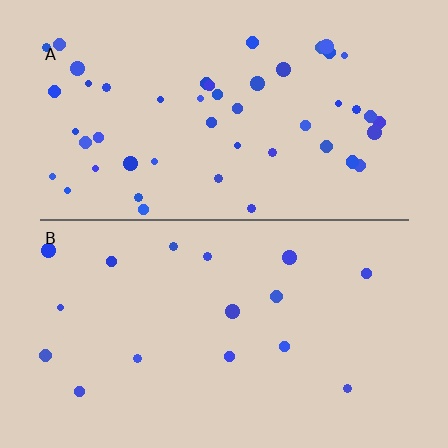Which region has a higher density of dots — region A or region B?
A (the top).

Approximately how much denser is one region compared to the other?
Approximately 3.1× — region A over region B.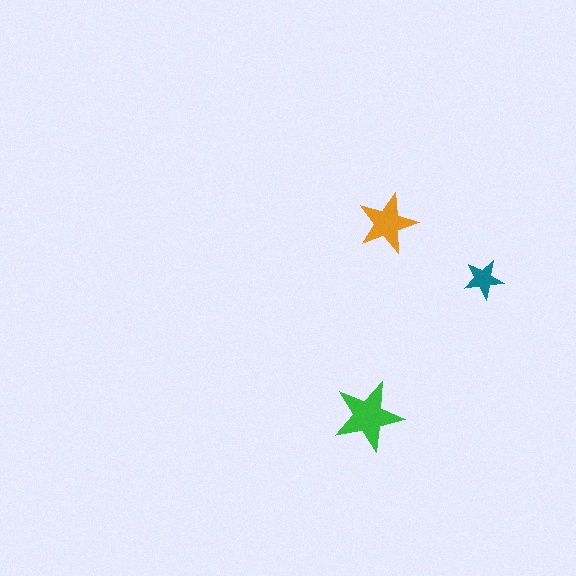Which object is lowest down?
The green star is bottommost.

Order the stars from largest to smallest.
the green one, the orange one, the teal one.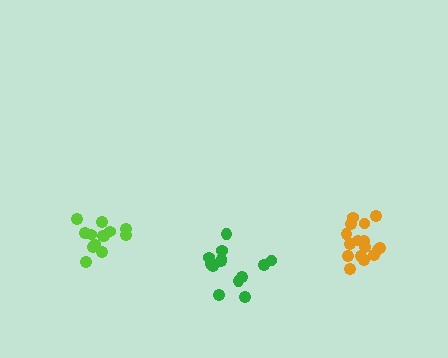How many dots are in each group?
Group 1: 13 dots, Group 2: 13 dots, Group 3: 16 dots (42 total).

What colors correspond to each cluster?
The clusters are colored: lime, green, orange.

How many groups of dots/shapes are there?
There are 3 groups.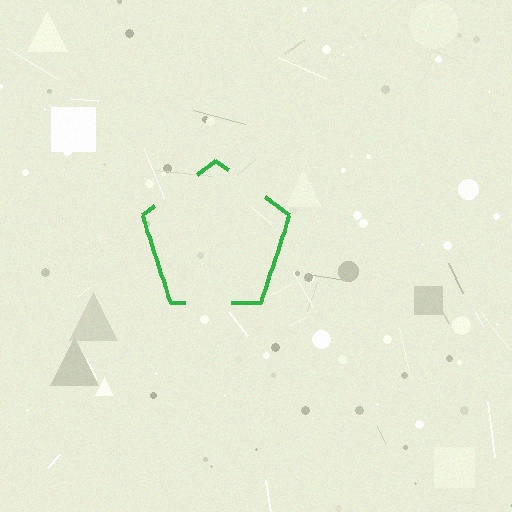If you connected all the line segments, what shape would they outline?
They would outline a pentagon.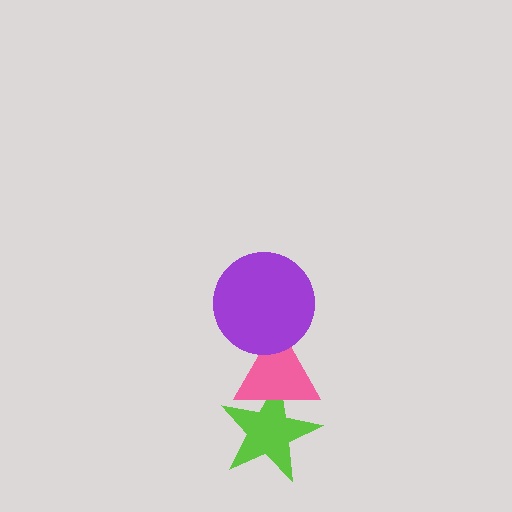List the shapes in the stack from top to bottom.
From top to bottom: the purple circle, the pink triangle, the lime star.